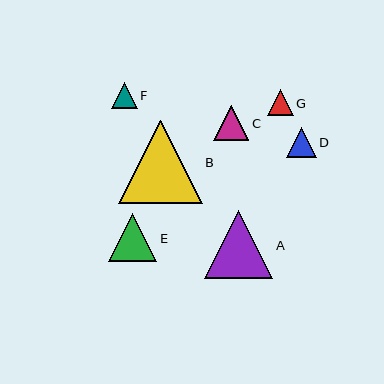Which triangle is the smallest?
Triangle F is the smallest with a size of approximately 26 pixels.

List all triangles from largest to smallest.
From largest to smallest: B, A, E, C, D, G, F.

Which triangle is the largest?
Triangle B is the largest with a size of approximately 83 pixels.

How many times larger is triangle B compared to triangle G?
Triangle B is approximately 3.2 times the size of triangle G.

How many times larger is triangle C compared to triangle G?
Triangle C is approximately 1.4 times the size of triangle G.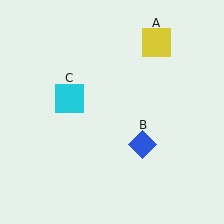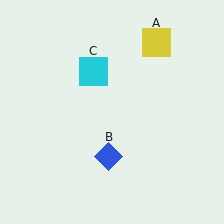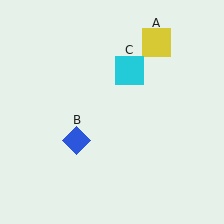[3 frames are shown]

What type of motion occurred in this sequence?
The blue diamond (object B), cyan square (object C) rotated clockwise around the center of the scene.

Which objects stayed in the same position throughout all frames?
Yellow square (object A) remained stationary.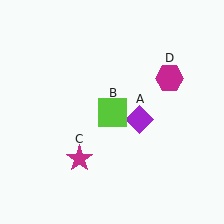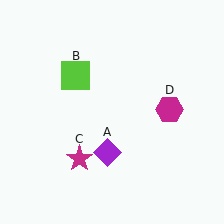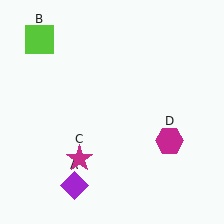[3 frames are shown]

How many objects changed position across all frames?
3 objects changed position: purple diamond (object A), lime square (object B), magenta hexagon (object D).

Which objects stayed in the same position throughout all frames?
Magenta star (object C) remained stationary.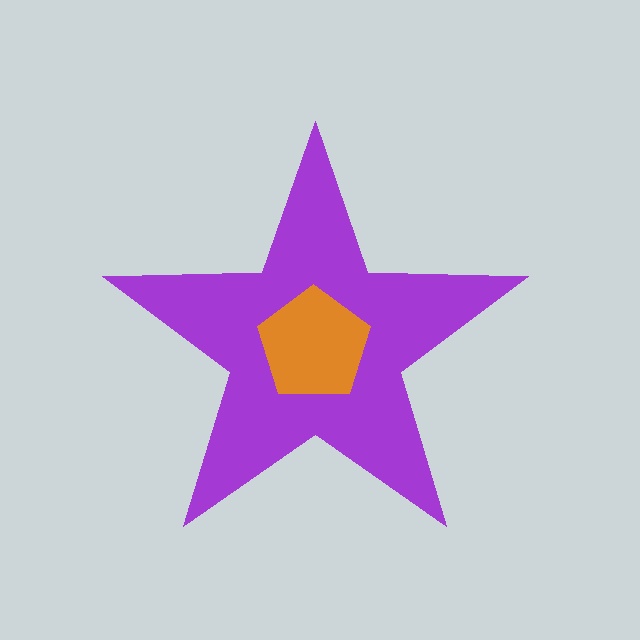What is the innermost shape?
The orange pentagon.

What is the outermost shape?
The purple star.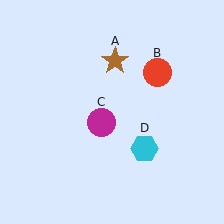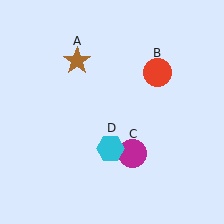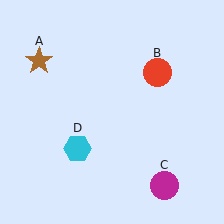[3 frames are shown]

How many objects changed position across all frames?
3 objects changed position: brown star (object A), magenta circle (object C), cyan hexagon (object D).